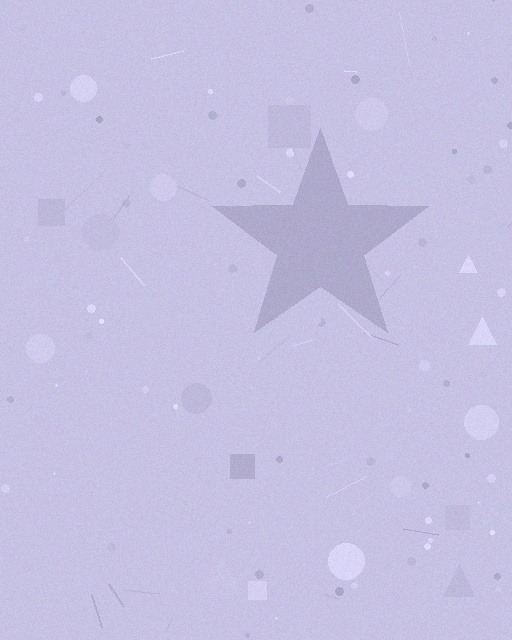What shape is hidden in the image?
A star is hidden in the image.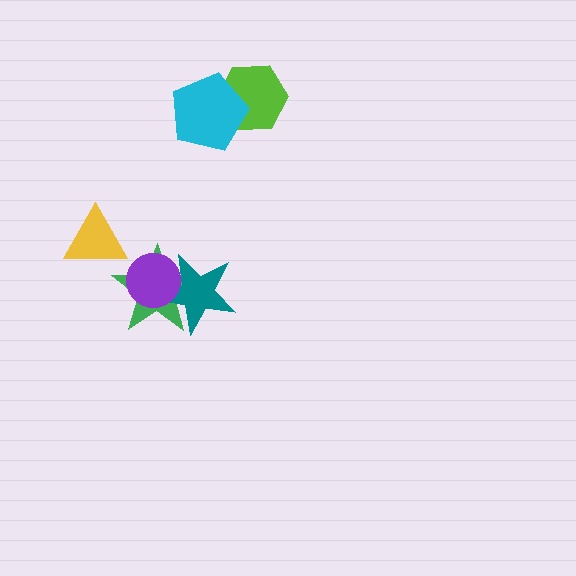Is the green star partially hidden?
Yes, it is partially covered by another shape.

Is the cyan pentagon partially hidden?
No, no other shape covers it.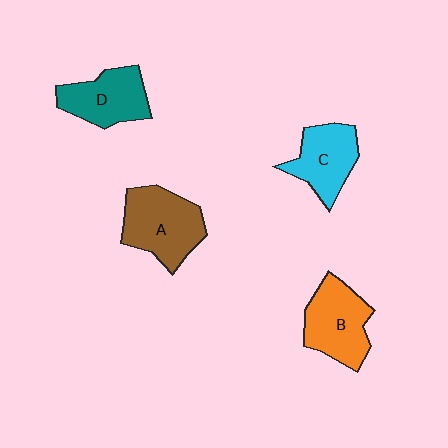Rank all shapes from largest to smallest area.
From largest to smallest: A (brown), B (orange), D (teal), C (cyan).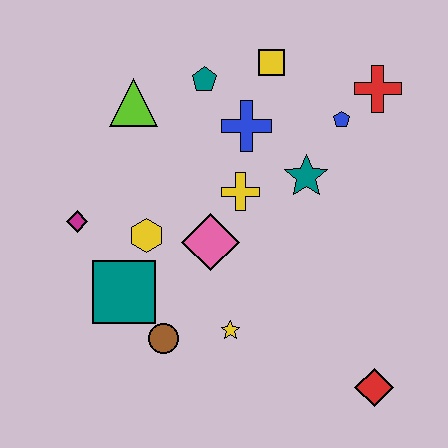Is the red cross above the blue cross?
Yes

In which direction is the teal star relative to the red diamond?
The teal star is above the red diamond.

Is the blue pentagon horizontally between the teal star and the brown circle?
No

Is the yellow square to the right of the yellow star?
Yes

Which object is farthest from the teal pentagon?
The red diamond is farthest from the teal pentagon.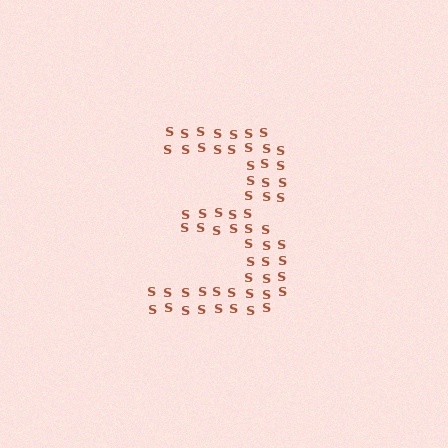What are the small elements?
The small elements are letter S's.